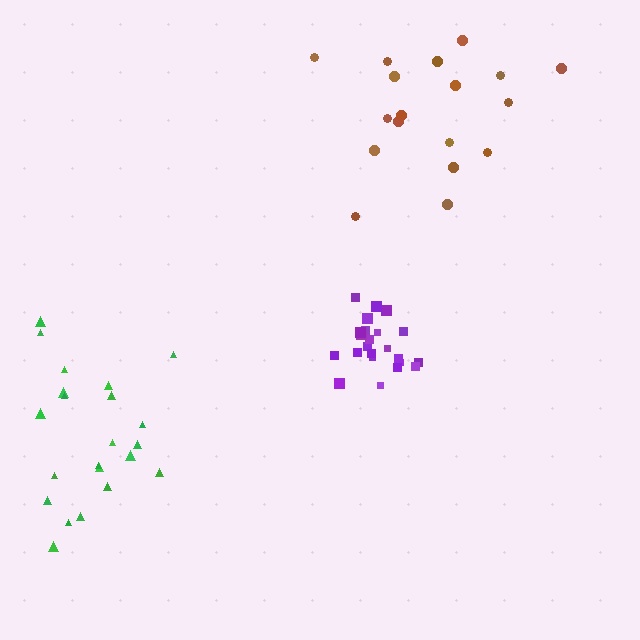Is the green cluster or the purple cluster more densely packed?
Purple.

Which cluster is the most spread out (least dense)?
Brown.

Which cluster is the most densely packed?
Purple.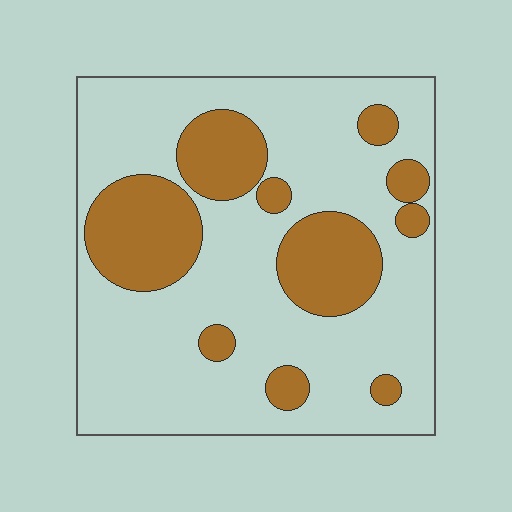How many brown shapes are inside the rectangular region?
10.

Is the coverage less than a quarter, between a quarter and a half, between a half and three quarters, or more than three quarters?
Between a quarter and a half.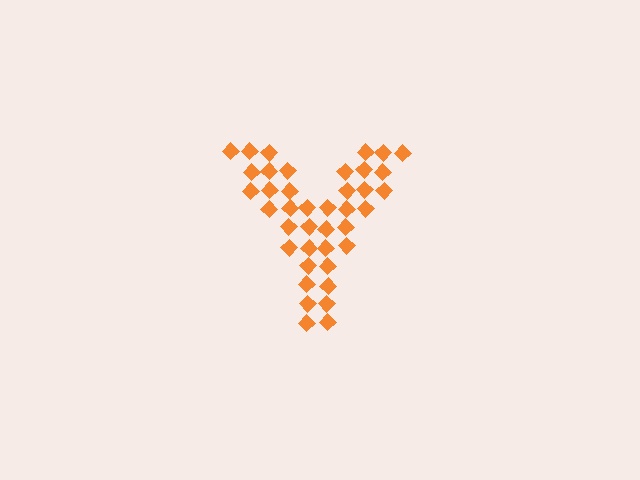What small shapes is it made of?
It is made of small diamonds.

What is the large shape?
The large shape is the letter Y.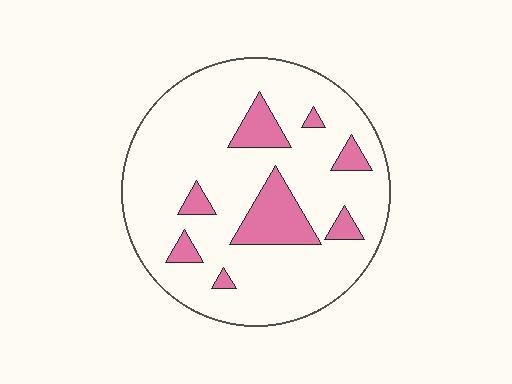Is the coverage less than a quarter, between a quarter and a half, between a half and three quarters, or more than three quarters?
Less than a quarter.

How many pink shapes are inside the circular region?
8.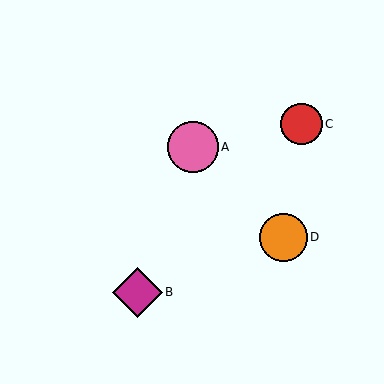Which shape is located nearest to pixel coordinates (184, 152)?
The pink circle (labeled A) at (193, 147) is nearest to that location.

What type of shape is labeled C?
Shape C is a red circle.